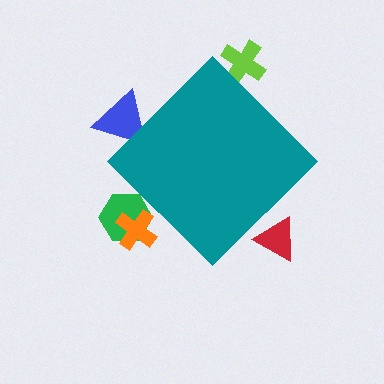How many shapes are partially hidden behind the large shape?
5 shapes are partially hidden.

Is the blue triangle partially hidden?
Yes, the blue triangle is partially hidden behind the teal diamond.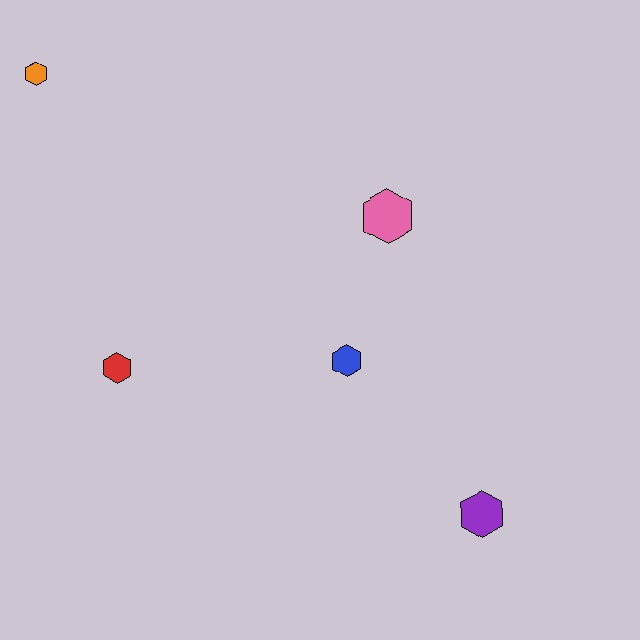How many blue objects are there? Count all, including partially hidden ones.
There is 1 blue object.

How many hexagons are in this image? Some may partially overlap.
There are 5 hexagons.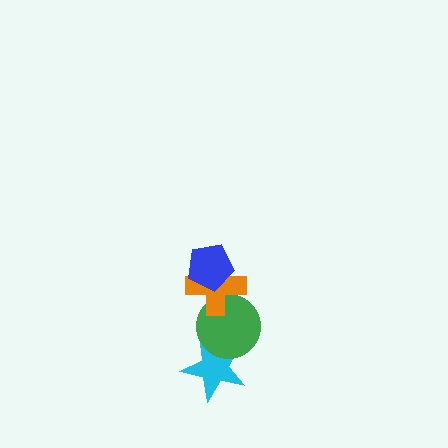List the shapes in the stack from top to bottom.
From top to bottom: the blue pentagon, the orange cross, the green circle, the cyan star.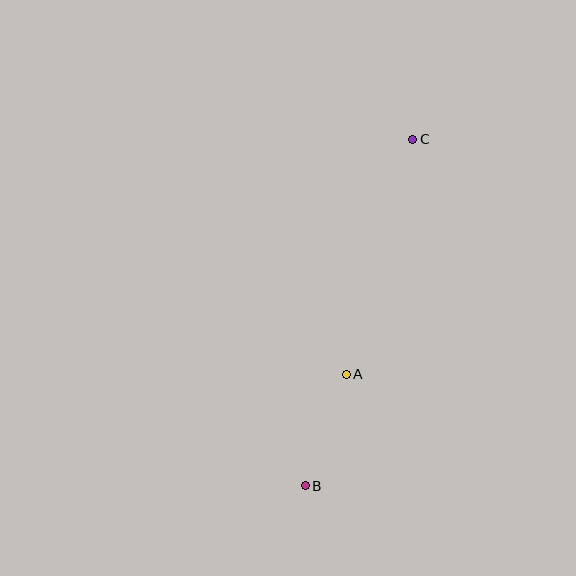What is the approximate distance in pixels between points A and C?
The distance between A and C is approximately 244 pixels.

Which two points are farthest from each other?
Points B and C are farthest from each other.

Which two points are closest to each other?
Points A and B are closest to each other.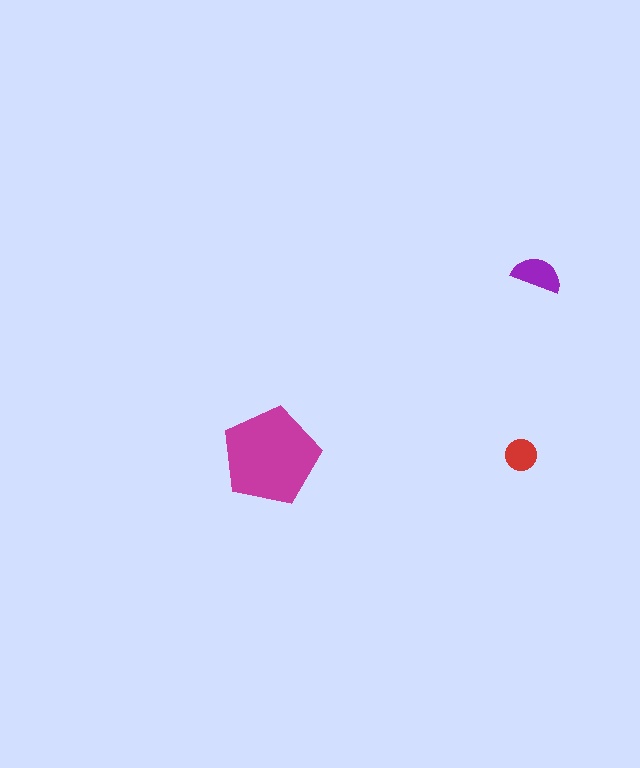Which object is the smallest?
The red circle.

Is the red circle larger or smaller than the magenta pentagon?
Smaller.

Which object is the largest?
The magenta pentagon.